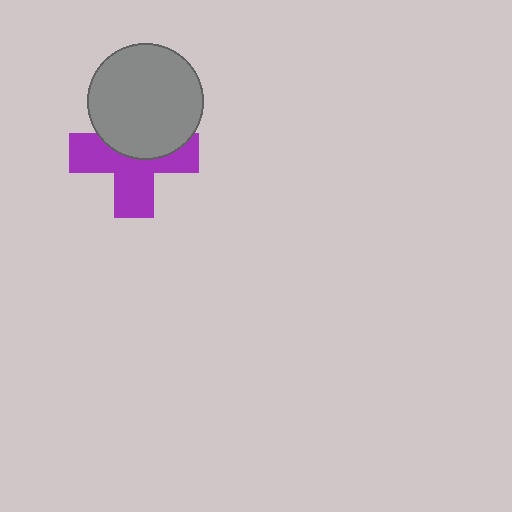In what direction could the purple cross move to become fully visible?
The purple cross could move down. That would shift it out from behind the gray circle entirely.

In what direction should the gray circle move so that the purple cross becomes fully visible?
The gray circle should move up. That is the shortest direction to clear the overlap and leave the purple cross fully visible.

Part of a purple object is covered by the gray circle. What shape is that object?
It is a cross.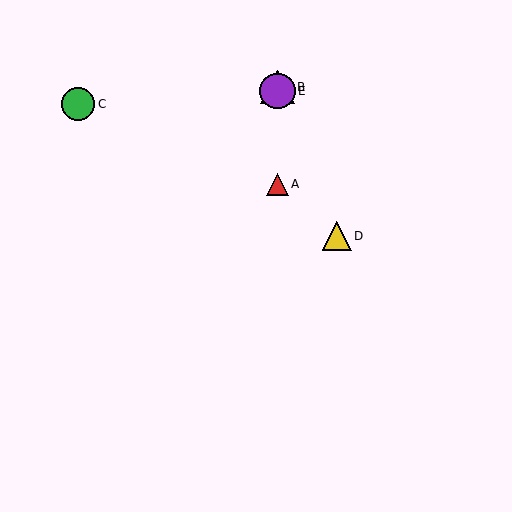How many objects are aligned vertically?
3 objects (A, B, E) are aligned vertically.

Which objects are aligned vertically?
Objects A, B, E are aligned vertically.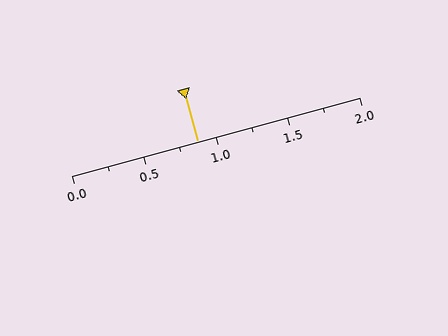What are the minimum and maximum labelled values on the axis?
The axis runs from 0.0 to 2.0.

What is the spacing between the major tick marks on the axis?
The major ticks are spaced 0.5 apart.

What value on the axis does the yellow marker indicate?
The marker indicates approximately 0.88.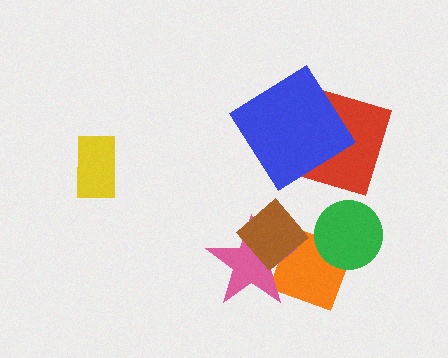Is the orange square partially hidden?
Yes, it is partially covered by another shape.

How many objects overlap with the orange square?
3 objects overlap with the orange square.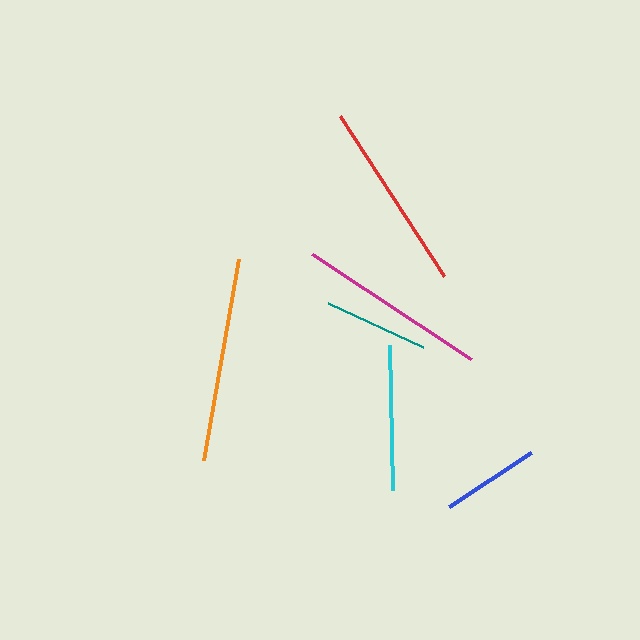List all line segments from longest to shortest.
From longest to shortest: orange, magenta, red, cyan, teal, blue.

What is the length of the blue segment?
The blue segment is approximately 98 pixels long.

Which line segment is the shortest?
The blue line is the shortest at approximately 98 pixels.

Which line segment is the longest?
The orange line is the longest at approximately 203 pixels.